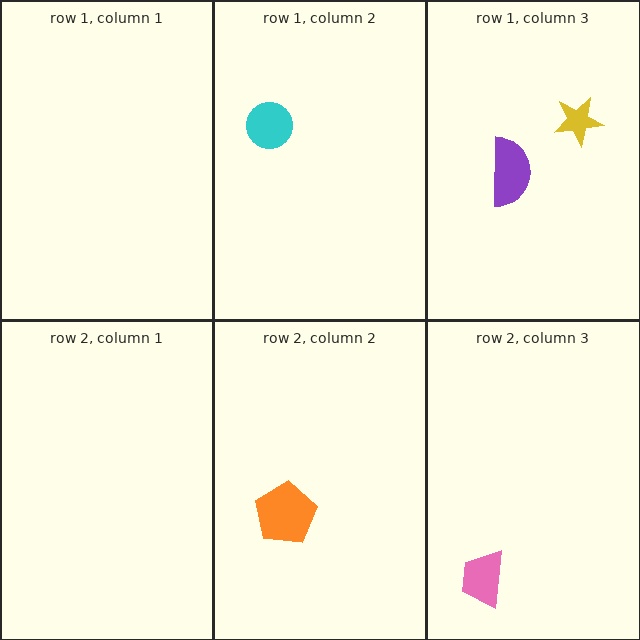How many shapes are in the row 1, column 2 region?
1.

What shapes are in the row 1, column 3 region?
The purple semicircle, the yellow star.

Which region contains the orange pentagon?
The row 2, column 2 region.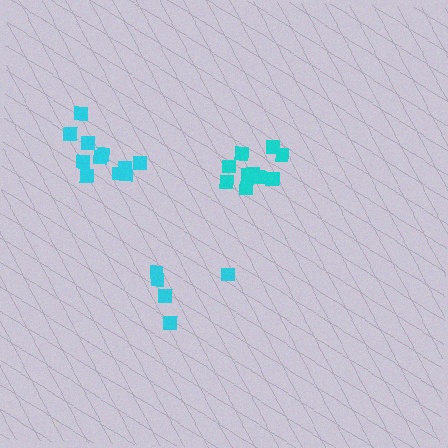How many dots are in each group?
Group 1: 5 dots, Group 2: 11 dots, Group 3: 10 dots (26 total).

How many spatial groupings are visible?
There are 3 spatial groupings.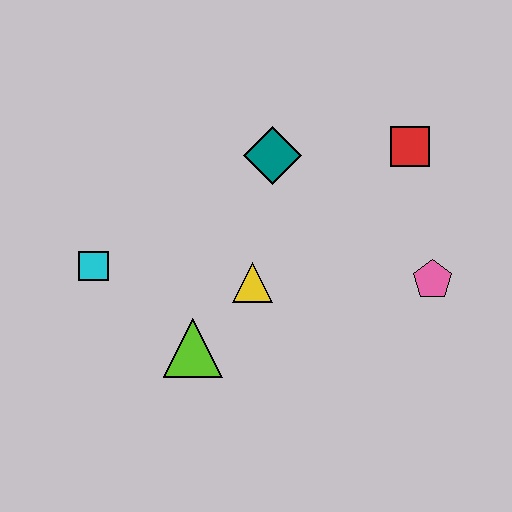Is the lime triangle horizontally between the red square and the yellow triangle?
No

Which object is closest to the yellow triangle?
The lime triangle is closest to the yellow triangle.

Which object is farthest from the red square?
The cyan square is farthest from the red square.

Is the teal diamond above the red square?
No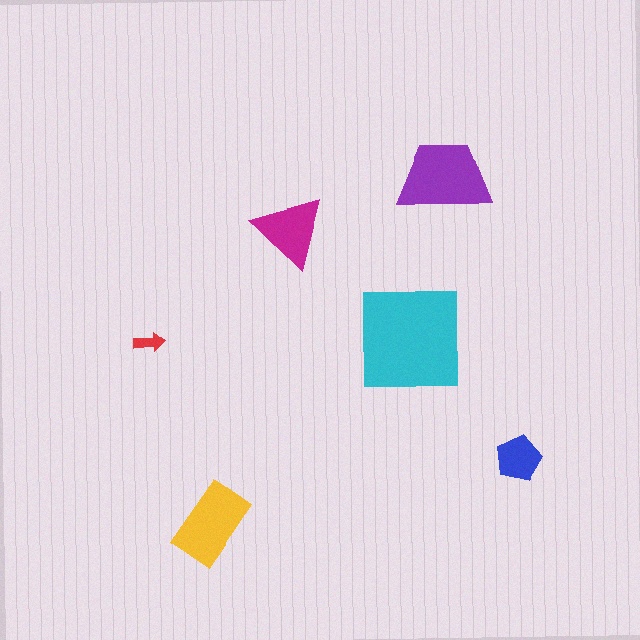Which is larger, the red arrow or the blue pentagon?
The blue pentagon.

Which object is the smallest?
The red arrow.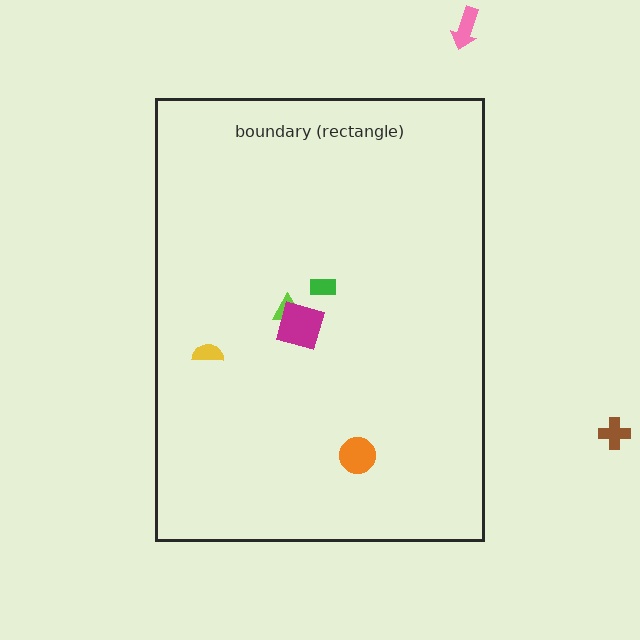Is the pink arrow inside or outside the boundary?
Outside.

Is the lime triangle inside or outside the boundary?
Inside.